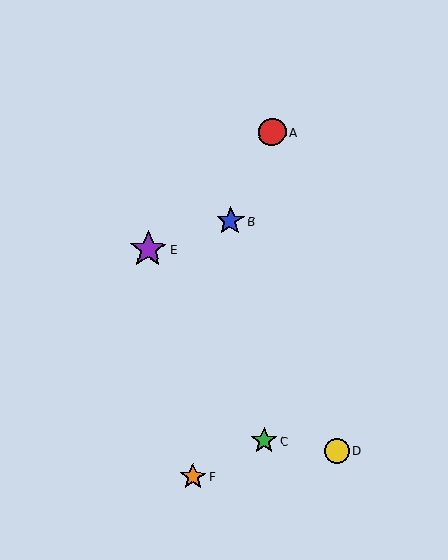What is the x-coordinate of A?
Object A is at x≈272.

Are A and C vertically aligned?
Yes, both are at x≈272.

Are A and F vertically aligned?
No, A is at x≈272 and F is at x≈193.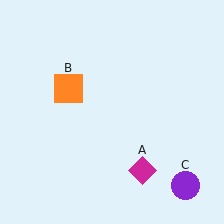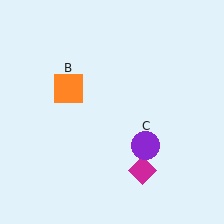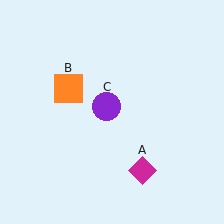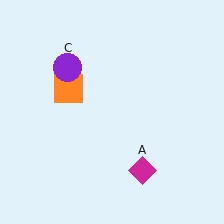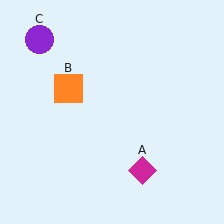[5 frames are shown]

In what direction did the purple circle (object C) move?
The purple circle (object C) moved up and to the left.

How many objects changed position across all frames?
1 object changed position: purple circle (object C).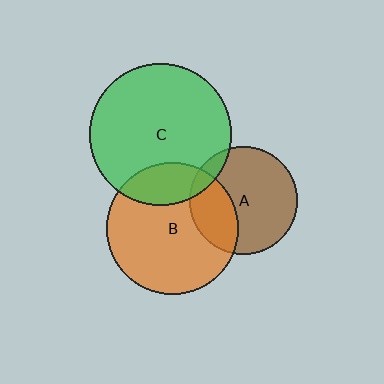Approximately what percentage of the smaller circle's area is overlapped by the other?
Approximately 20%.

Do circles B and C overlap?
Yes.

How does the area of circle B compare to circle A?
Approximately 1.5 times.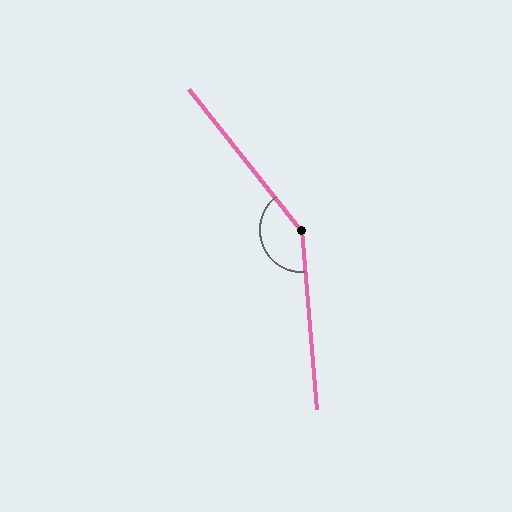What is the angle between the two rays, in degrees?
Approximately 146 degrees.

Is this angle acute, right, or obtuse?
It is obtuse.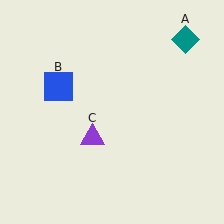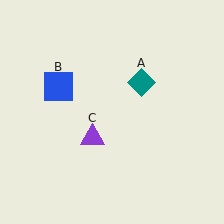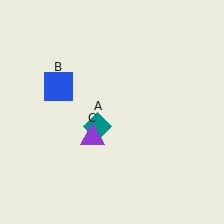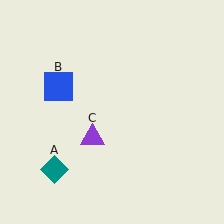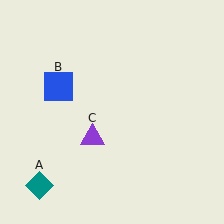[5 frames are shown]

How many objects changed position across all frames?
1 object changed position: teal diamond (object A).